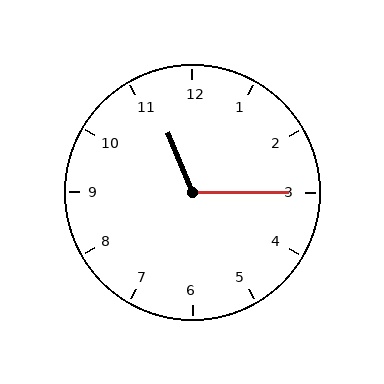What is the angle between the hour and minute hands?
Approximately 112 degrees.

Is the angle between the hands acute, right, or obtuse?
It is obtuse.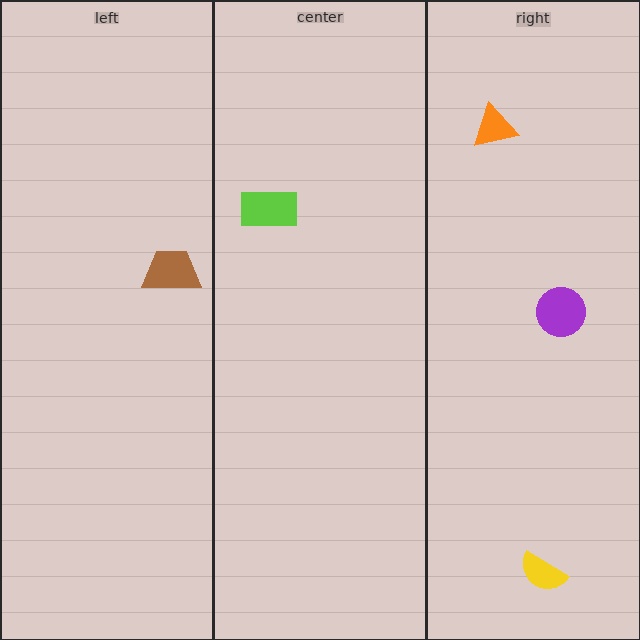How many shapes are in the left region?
1.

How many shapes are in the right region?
3.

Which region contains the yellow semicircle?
The right region.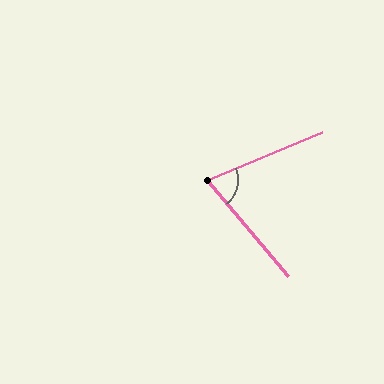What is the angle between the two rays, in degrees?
Approximately 73 degrees.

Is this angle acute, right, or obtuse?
It is acute.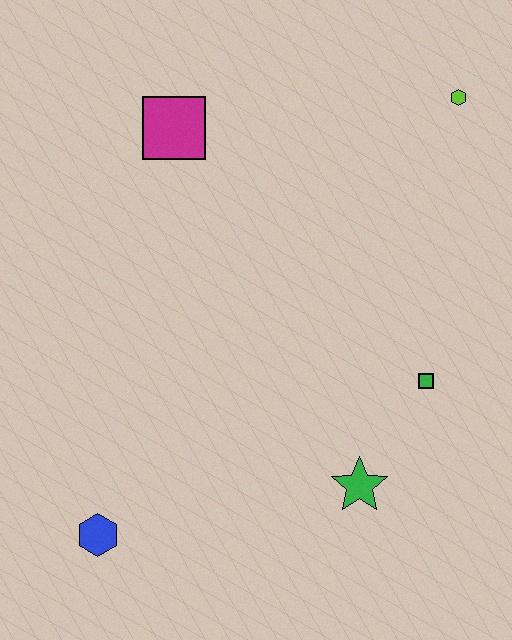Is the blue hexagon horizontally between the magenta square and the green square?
No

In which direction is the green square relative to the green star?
The green square is above the green star.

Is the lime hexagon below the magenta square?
No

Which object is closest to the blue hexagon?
The green star is closest to the blue hexagon.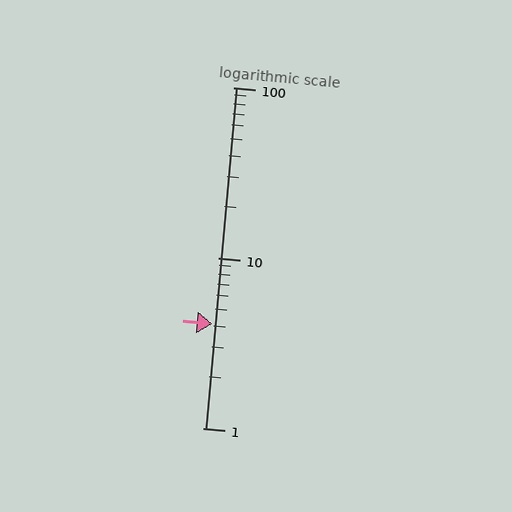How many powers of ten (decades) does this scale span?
The scale spans 2 decades, from 1 to 100.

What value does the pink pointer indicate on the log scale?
The pointer indicates approximately 4.1.